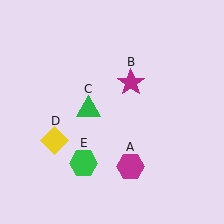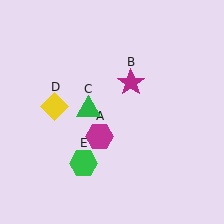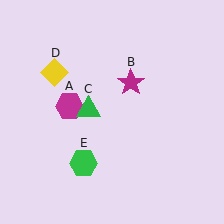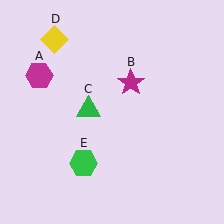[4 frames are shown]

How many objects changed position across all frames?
2 objects changed position: magenta hexagon (object A), yellow diamond (object D).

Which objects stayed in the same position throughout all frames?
Magenta star (object B) and green triangle (object C) and green hexagon (object E) remained stationary.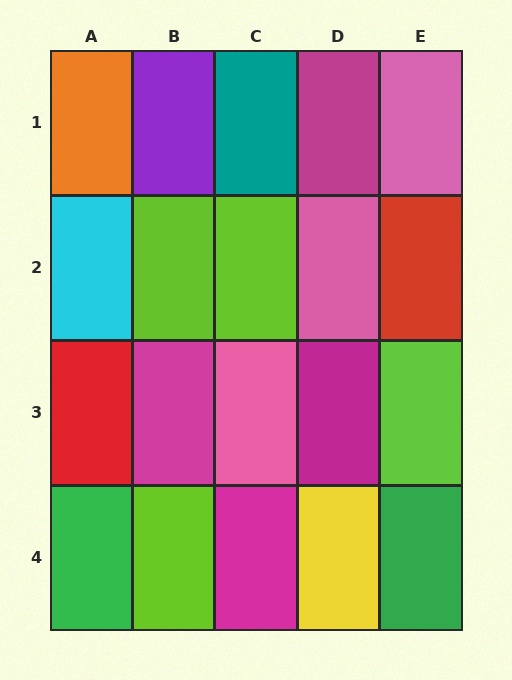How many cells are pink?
3 cells are pink.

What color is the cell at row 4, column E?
Green.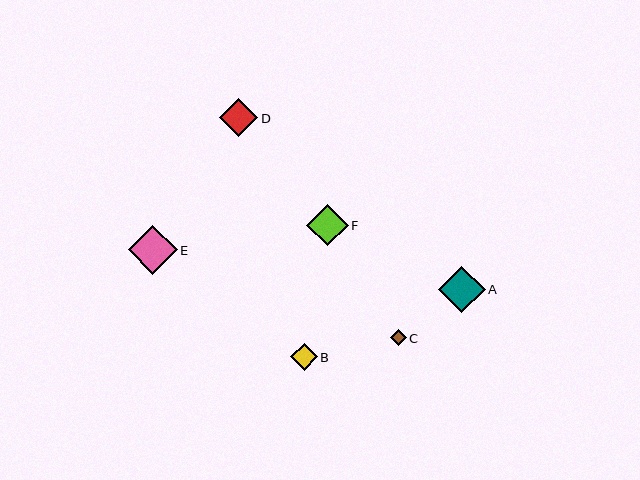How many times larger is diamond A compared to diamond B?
Diamond A is approximately 1.8 times the size of diamond B.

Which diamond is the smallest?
Diamond C is the smallest with a size of approximately 15 pixels.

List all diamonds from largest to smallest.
From largest to smallest: E, A, F, D, B, C.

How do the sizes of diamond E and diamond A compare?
Diamond E and diamond A are approximately the same size.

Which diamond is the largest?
Diamond E is the largest with a size of approximately 49 pixels.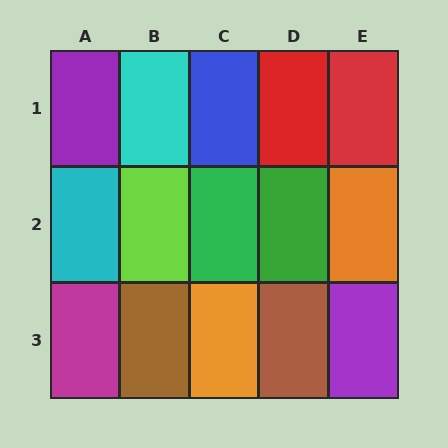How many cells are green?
2 cells are green.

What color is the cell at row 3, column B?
Brown.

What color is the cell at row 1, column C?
Blue.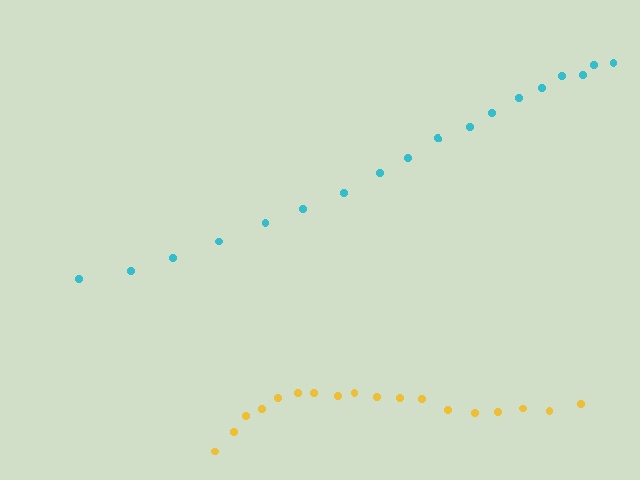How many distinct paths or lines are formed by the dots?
There are 2 distinct paths.